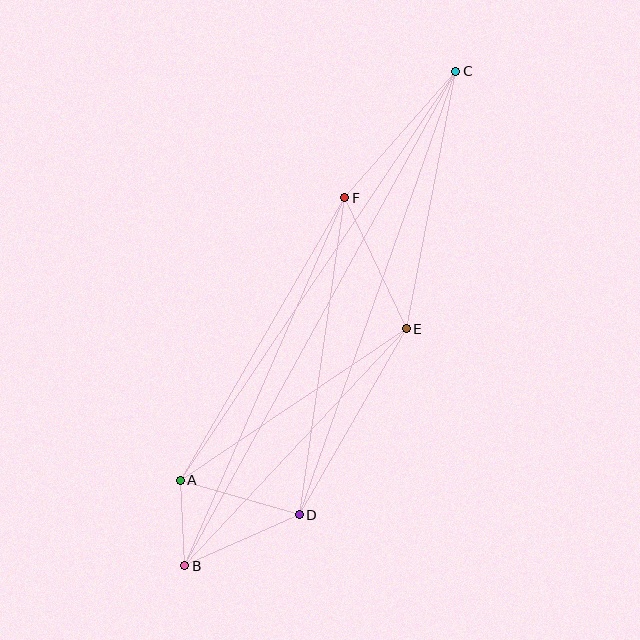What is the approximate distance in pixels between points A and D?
The distance between A and D is approximately 124 pixels.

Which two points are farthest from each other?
Points B and C are farthest from each other.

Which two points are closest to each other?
Points A and B are closest to each other.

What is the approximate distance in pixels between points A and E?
The distance between A and E is approximately 272 pixels.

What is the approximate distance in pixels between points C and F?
The distance between C and F is approximately 168 pixels.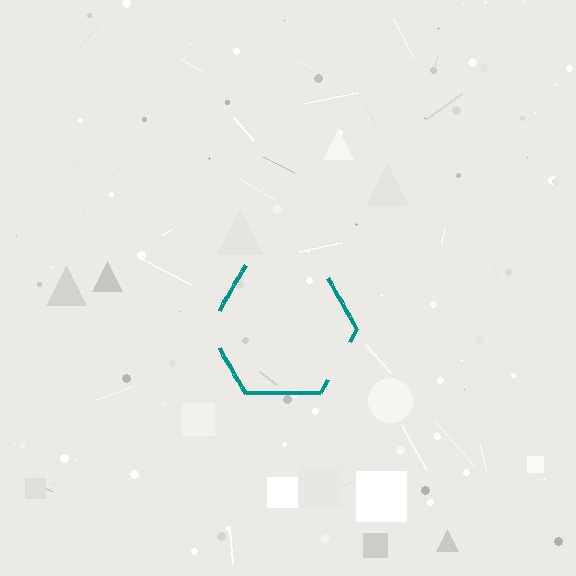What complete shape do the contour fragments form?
The contour fragments form a hexagon.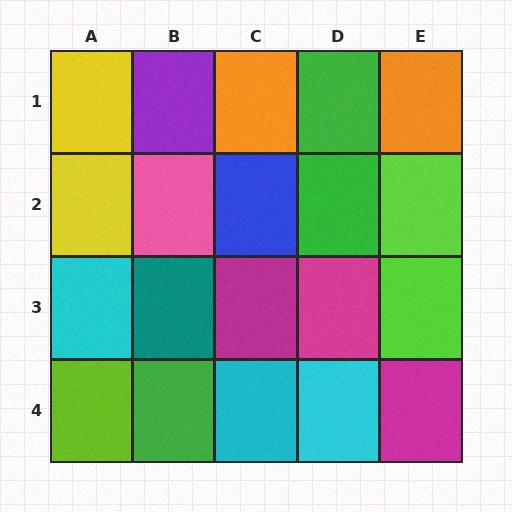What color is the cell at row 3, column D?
Magenta.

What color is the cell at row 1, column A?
Yellow.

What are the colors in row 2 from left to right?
Yellow, pink, blue, green, lime.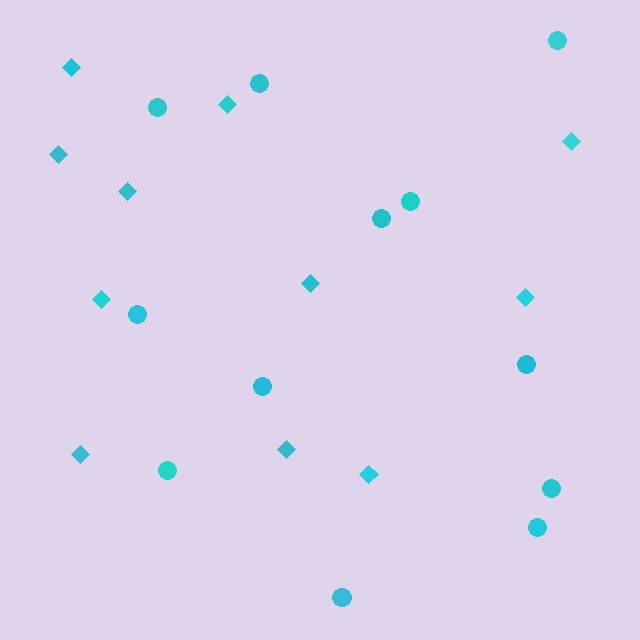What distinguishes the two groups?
There are 2 groups: one group of diamonds (11) and one group of circles (12).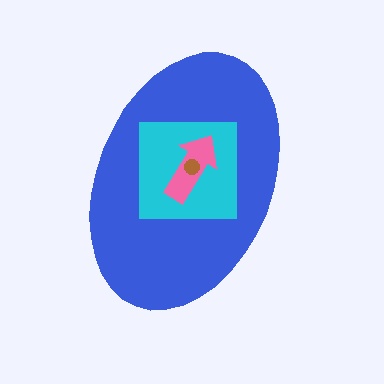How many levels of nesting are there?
4.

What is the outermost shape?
The blue ellipse.